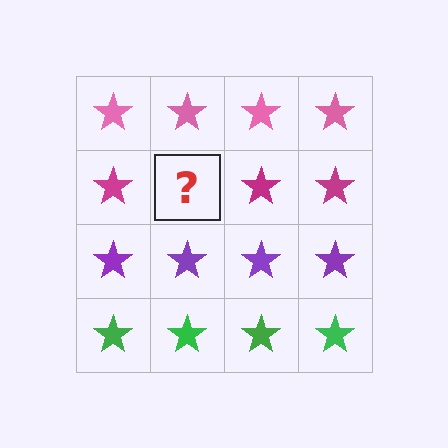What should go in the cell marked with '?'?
The missing cell should contain a magenta star.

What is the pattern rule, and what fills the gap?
The rule is that each row has a consistent color. The gap should be filled with a magenta star.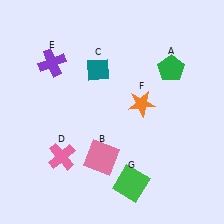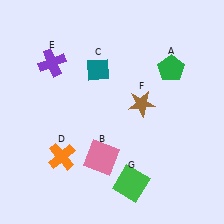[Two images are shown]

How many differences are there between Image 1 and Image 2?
There are 2 differences between the two images.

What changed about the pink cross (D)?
In Image 1, D is pink. In Image 2, it changed to orange.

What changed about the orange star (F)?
In Image 1, F is orange. In Image 2, it changed to brown.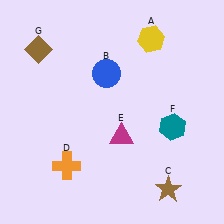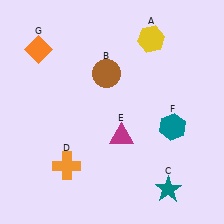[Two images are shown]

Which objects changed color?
B changed from blue to brown. C changed from brown to teal. G changed from brown to orange.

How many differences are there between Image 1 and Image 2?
There are 3 differences between the two images.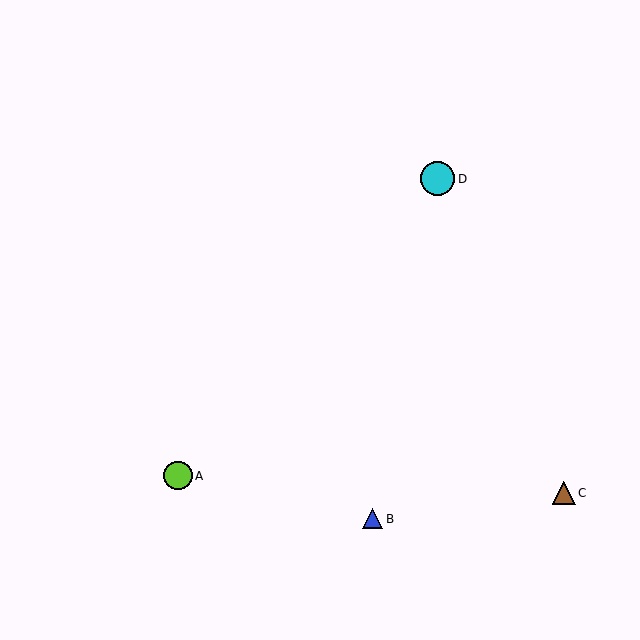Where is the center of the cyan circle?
The center of the cyan circle is at (438, 179).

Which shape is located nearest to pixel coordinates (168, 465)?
The lime circle (labeled A) at (178, 476) is nearest to that location.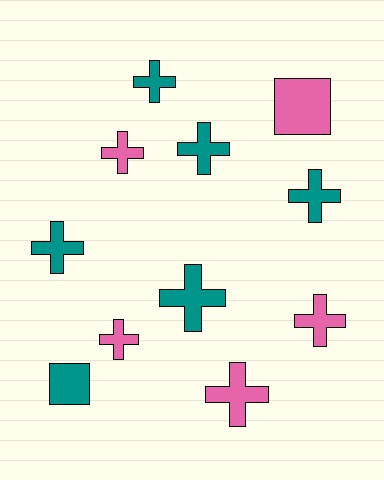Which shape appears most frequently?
Cross, with 9 objects.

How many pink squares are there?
There is 1 pink square.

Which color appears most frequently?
Teal, with 6 objects.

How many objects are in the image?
There are 11 objects.